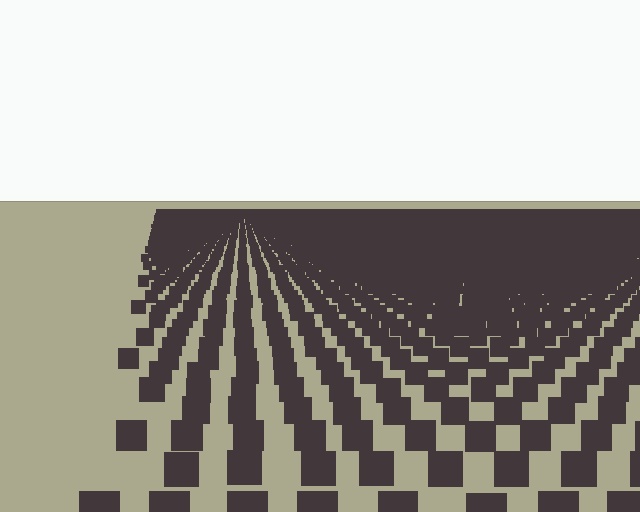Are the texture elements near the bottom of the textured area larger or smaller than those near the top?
Larger. Near the bottom, elements are closer to the viewer and appear at a bigger on-screen size.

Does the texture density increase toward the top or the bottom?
Density increases toward the top.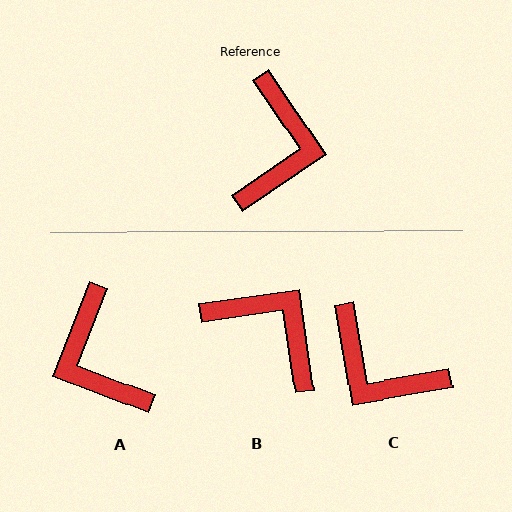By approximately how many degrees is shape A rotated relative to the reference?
Approximately 146 degrees clockwise.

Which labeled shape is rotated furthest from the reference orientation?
A, about 146 degrees away.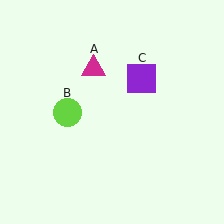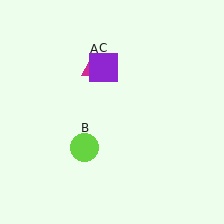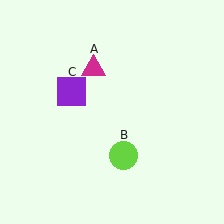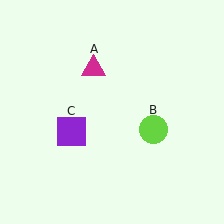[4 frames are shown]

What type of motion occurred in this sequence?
The lime circle (object B), purple square (object C) rotated counterclockwise around the center of the scene.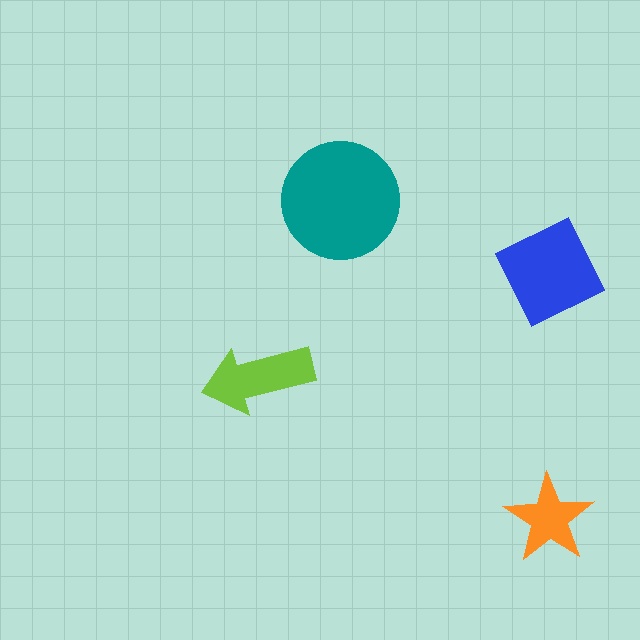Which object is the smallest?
The orange star.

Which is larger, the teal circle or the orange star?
The teal circle.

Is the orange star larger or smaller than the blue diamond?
Smaller.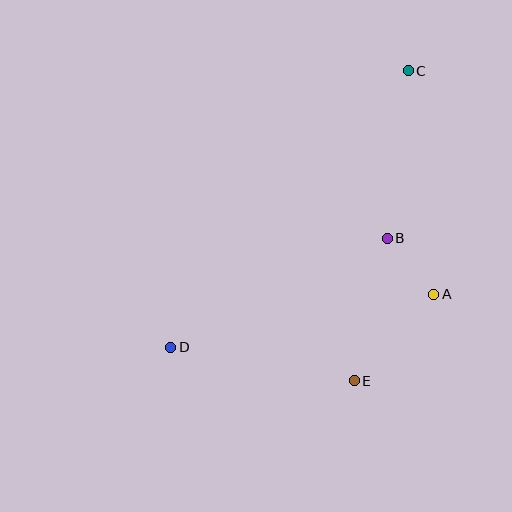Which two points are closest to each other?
Points A and B are closest to each other.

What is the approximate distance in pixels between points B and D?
The distance between B and D is approximately 242 pixels.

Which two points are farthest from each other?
Points C and D are farthest from each other.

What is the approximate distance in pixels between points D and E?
The distance between D and E is approximately 187 pixels.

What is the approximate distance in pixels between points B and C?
The distance between B and C is approximately 169 pixels.